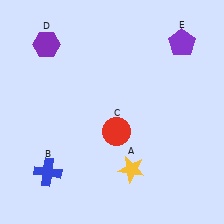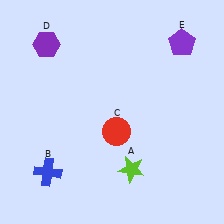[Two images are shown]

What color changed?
The star (A) changed from yellow in Image 1 to lime in Image 2.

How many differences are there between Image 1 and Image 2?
There is 1 difference between the two images.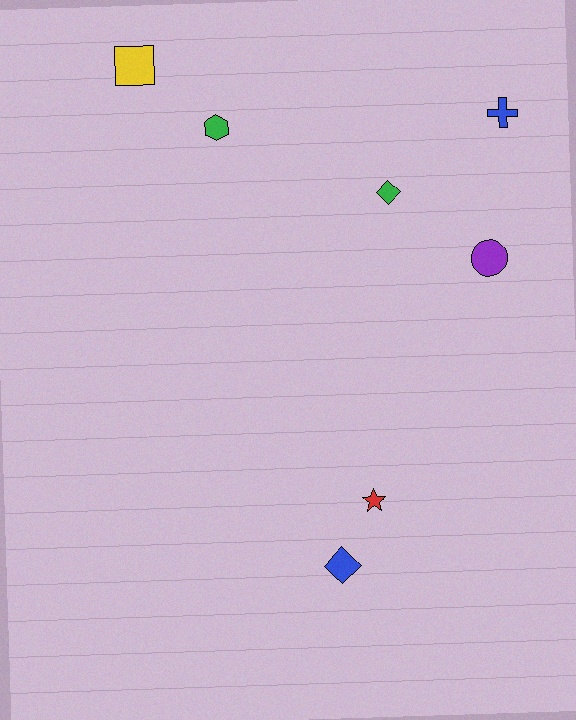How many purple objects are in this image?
There is 1 purple object.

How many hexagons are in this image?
There is 1 hexagon.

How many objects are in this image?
There are 7 objects.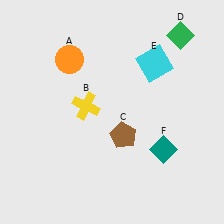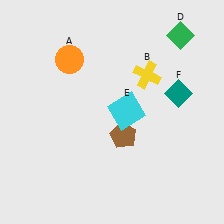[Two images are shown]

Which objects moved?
The objects that moved are: the yellow cross (B), the cyan square (E), the teal diamond (F).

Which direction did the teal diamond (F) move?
The teal diamond (F) moved up.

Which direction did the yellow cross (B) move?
The yellow cross (B) moved right.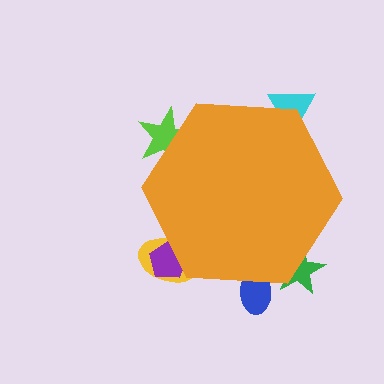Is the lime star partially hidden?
Yes, the lime star is partially hidden behind the orange hexagon.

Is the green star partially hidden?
Yes, the green star is partially hidden behind the orange hexagon.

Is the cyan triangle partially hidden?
Yes, the cyan triangle is partially hidden behind the orange hexagon.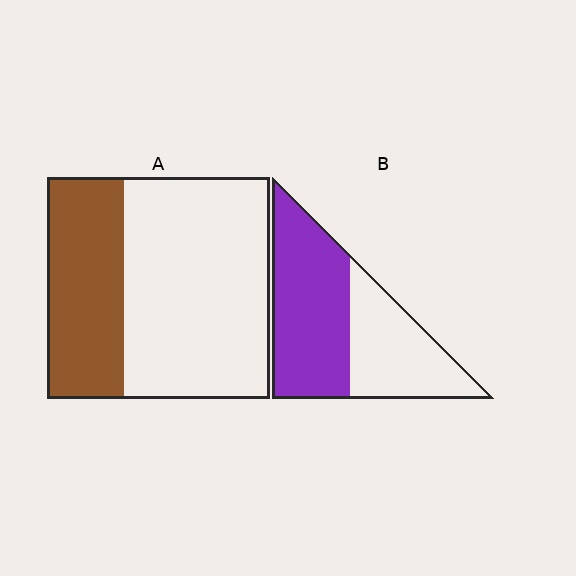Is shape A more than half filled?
No.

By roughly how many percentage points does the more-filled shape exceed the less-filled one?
By roughly 25 percentage points (B over A).